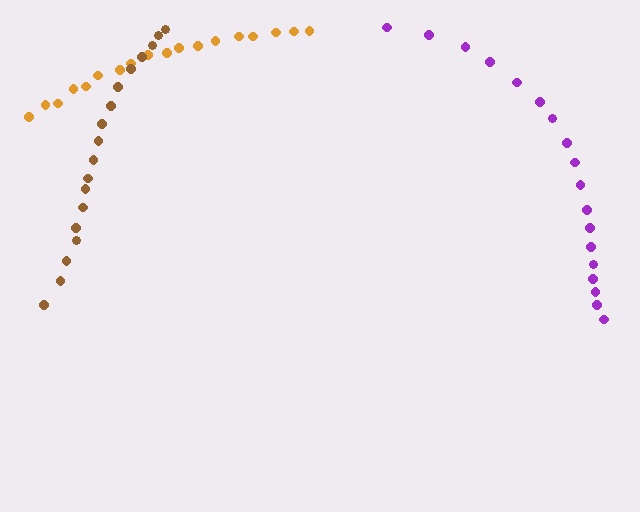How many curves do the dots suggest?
There are 3 distinct paths.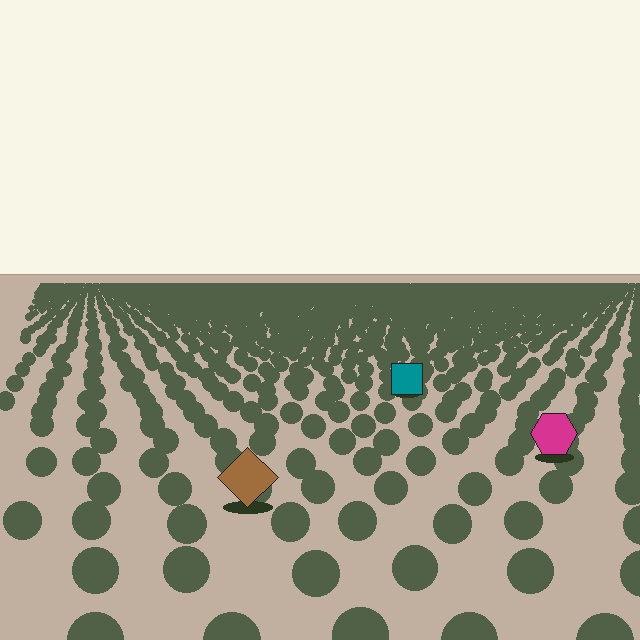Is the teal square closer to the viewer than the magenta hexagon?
No. The magenta hexagon is closer — you can tell from the texture gradient: the ground texture is coarser near it.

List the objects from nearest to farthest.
From nearest to farthest: the brown diamond, the magenta hexagon, the teal square.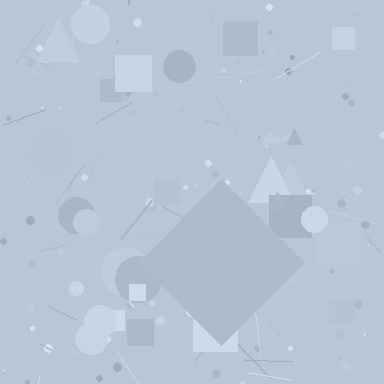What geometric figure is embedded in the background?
A diamond is embedded in the background.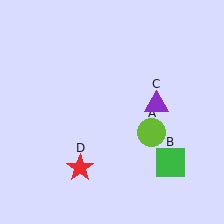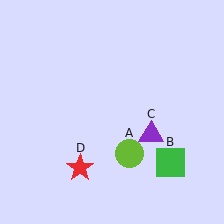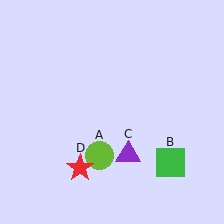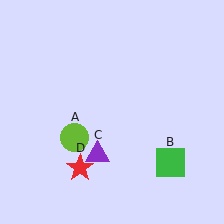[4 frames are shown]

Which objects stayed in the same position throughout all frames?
Green square (object B) and red star (object D) remained stationary.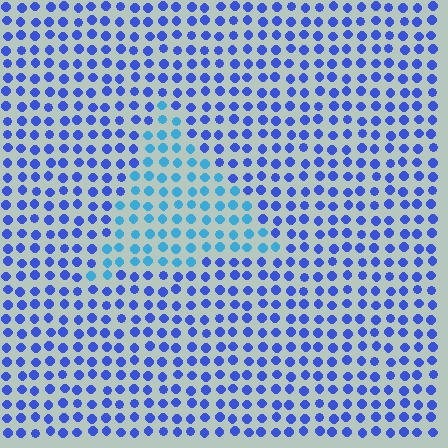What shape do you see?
I see a triangle.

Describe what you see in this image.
The image is filled with small blue elements in a uniform arrangement. A triangle-shaped region is visible where the elements are tinted to a slightly different hue, forming a subtle color boundary.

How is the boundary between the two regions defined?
The boundary is defined purely by a slight shift in hue (about 34 degrees). Spacing, size, and orientation are identical on both sides.